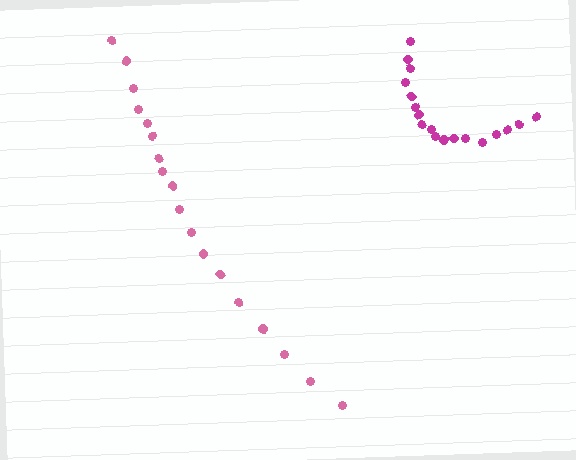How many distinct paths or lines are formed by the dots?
There are 2 distinct paths.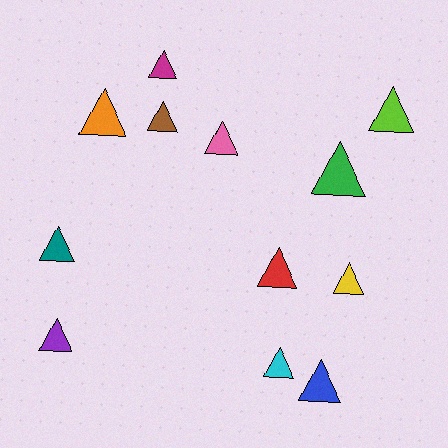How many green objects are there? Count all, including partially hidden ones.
There is 1 green object.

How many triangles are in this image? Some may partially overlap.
There are 12 triangles.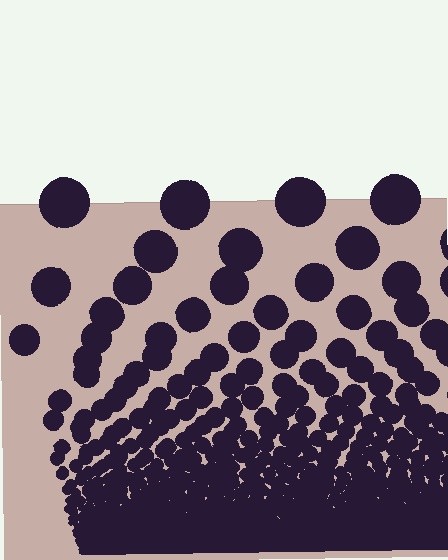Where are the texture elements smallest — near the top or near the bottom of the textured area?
Near the bottom.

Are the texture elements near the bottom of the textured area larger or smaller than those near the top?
Smaller. The gradient is inverted — elements near the bottom are smaller and denser.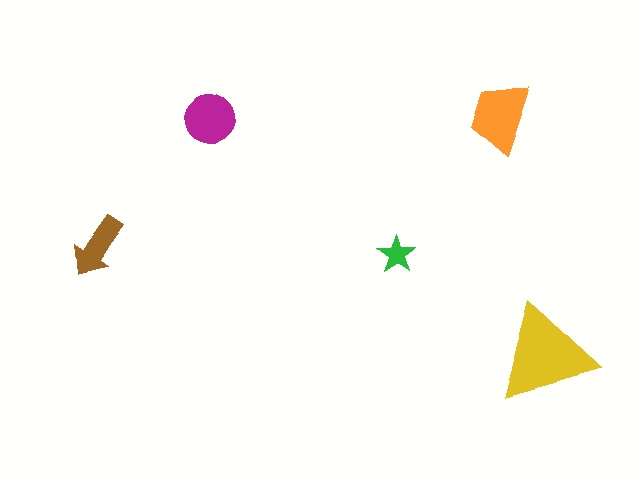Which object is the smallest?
The green star.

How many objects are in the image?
There are 5 objects in the image.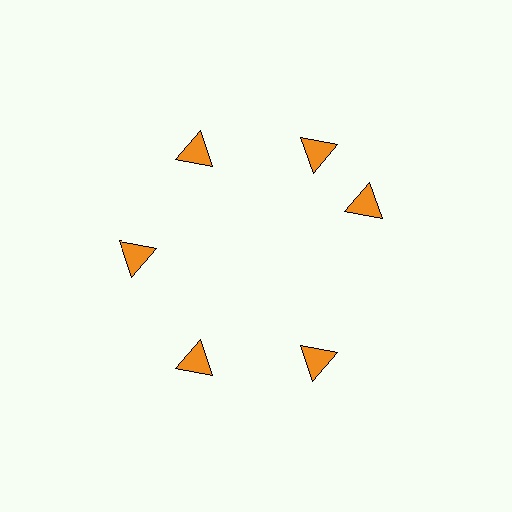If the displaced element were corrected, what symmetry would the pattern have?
It would have 6-fold rotational symmetry — the pattern would map onto itself every 60 degrees.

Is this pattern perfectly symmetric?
No. The 6 orange triangles are arranged in a ring, but one element near the 3 o'clock position is rotated out of alignment along the ring, breaking the 6-fold rotational symmetry.